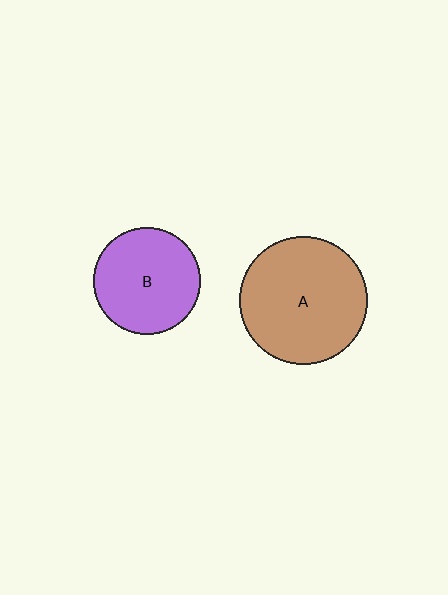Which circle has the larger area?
Circle A (brown).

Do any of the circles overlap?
No, none of the circles overlap.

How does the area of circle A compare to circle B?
Approximately 1.4 times.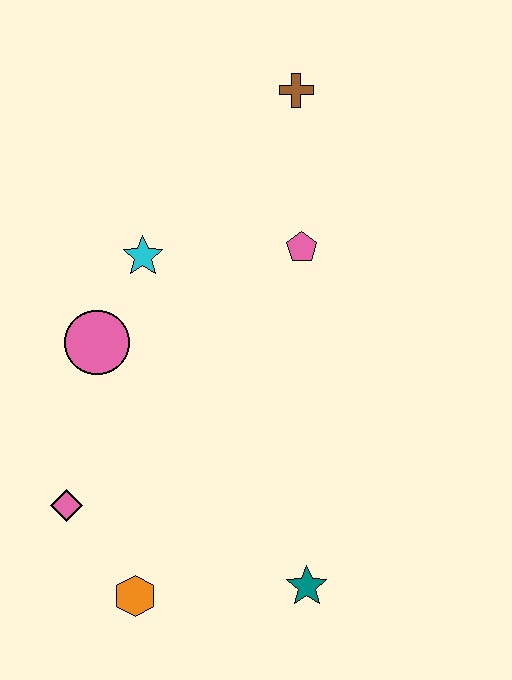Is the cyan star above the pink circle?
Yes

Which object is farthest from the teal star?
The brown cross is farthest from the teal star.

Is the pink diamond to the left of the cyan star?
Yes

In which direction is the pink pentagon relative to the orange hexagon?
The pink pentagon is above the orange hexagon.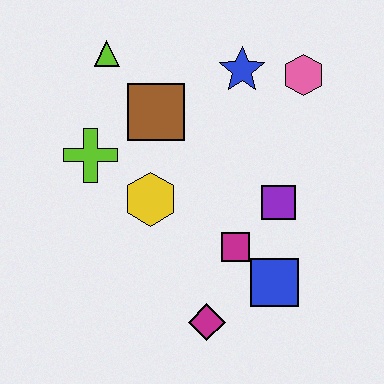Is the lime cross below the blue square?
No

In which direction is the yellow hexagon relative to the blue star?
The yellow hexagon is below the blue star.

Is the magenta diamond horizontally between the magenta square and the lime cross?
Yes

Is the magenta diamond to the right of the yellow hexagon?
Yes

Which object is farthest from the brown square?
The magenta diamond is farthest from the brown square.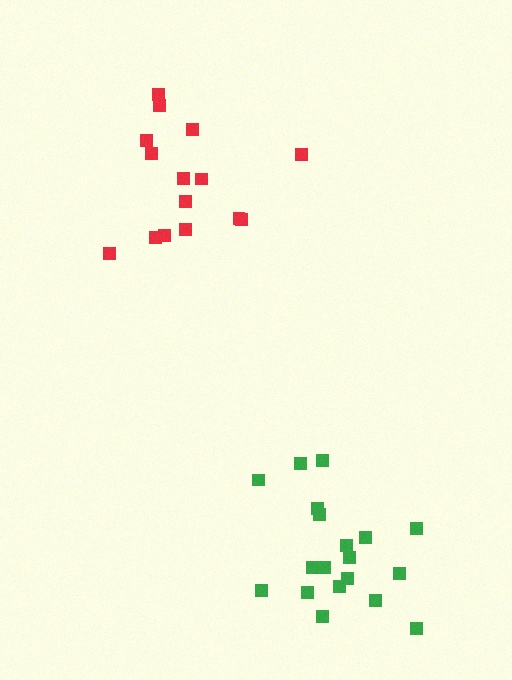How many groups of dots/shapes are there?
There are 2 groups.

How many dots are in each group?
Group 1: 19 dots, Group 2: 15 dots (34 total).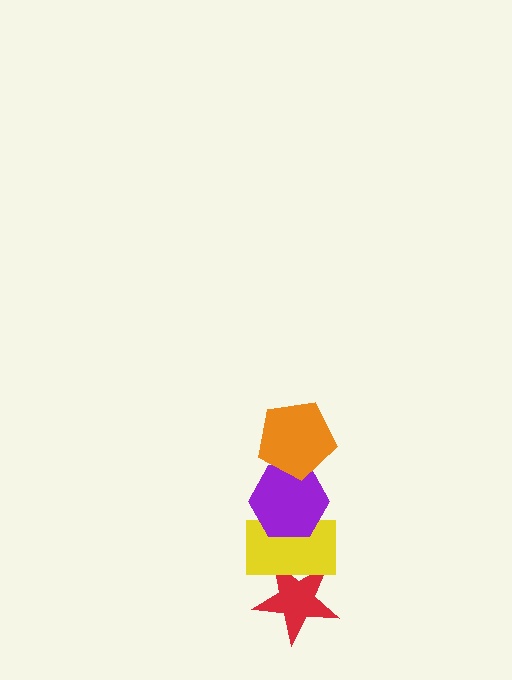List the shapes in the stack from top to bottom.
From top to bottom: the orange pentagon, the purple hexagon, the yellow rectangle, the red star.